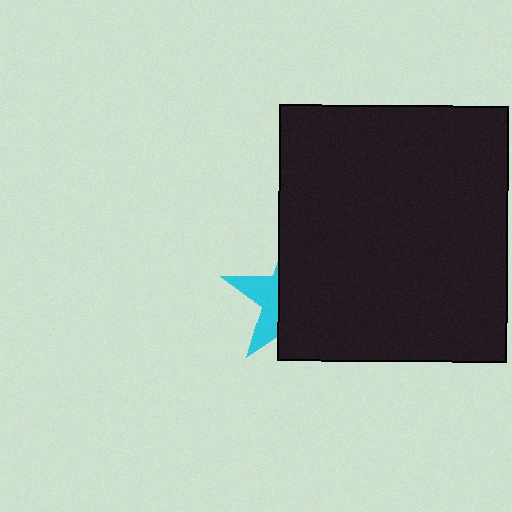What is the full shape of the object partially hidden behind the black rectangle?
The partially hidden object is a cyan star.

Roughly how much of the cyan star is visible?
A small part of it is visible (roughly 32%).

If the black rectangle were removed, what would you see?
You would see the complete cyan star.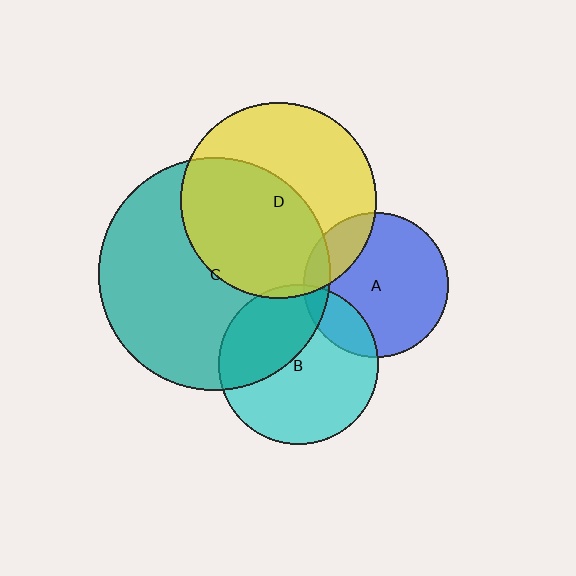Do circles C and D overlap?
Yes.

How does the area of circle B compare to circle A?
Approximately 1.2 times.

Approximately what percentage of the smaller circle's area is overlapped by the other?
Approximately 55%.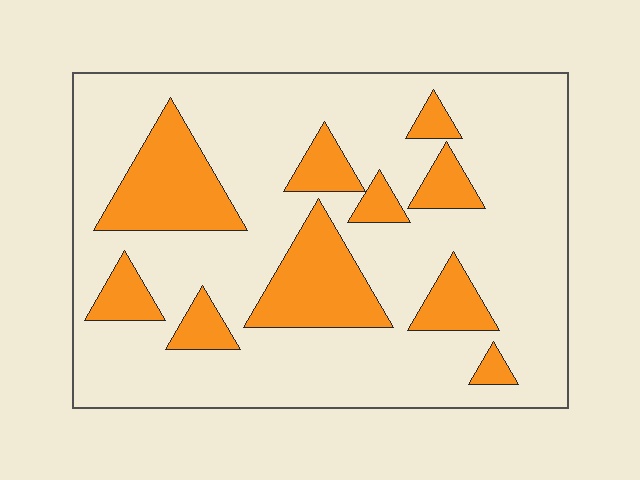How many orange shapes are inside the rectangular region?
10.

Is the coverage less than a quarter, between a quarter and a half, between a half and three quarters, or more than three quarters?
Less than a quarter.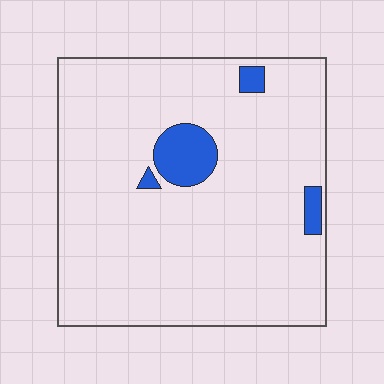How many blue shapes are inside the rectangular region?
4.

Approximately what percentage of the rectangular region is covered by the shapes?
Approximately 5%.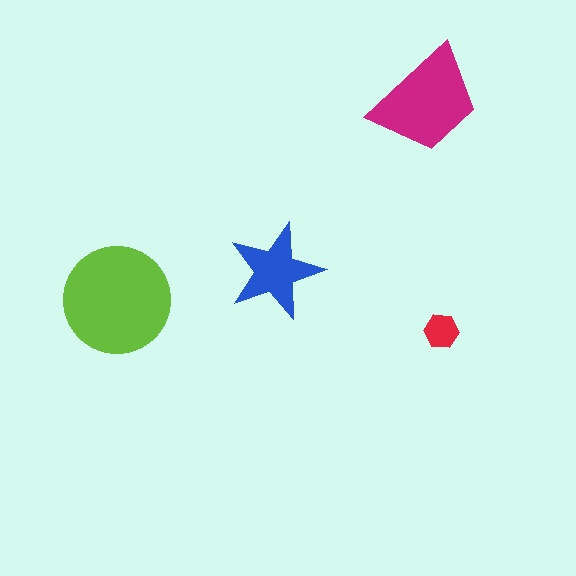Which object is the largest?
The lime circle.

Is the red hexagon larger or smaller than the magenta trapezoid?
Smaller.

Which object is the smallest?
The red hexagon.